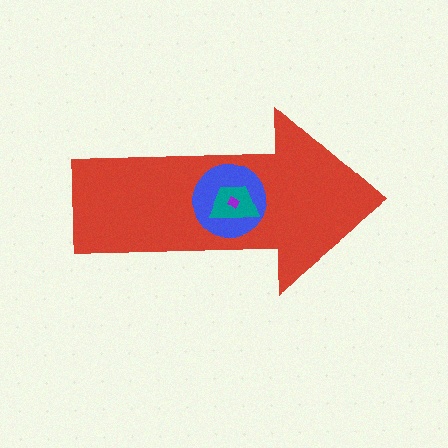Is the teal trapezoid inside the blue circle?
Yes.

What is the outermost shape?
The red arrow.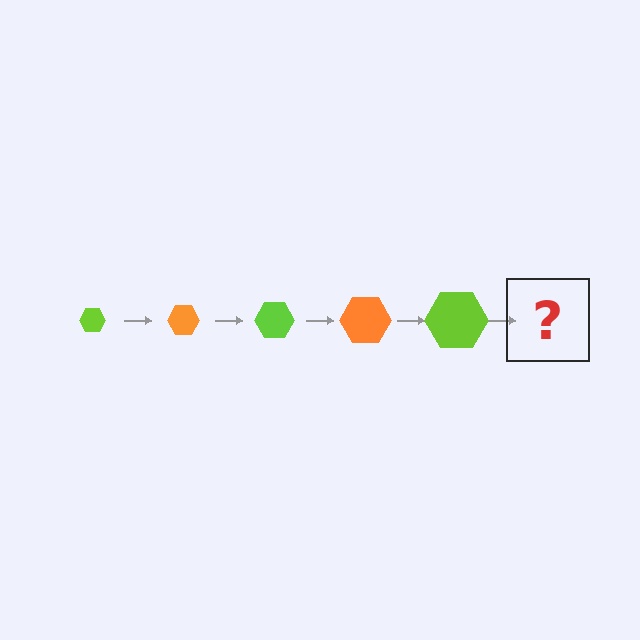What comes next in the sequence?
The next element should be an orange hexagon, larger than the previous one.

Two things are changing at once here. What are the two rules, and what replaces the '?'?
The two rules are that the hexagon grows larger each step and the color cycles through lime and orange. The '?' should be an orange hexagon, larger than the previous one.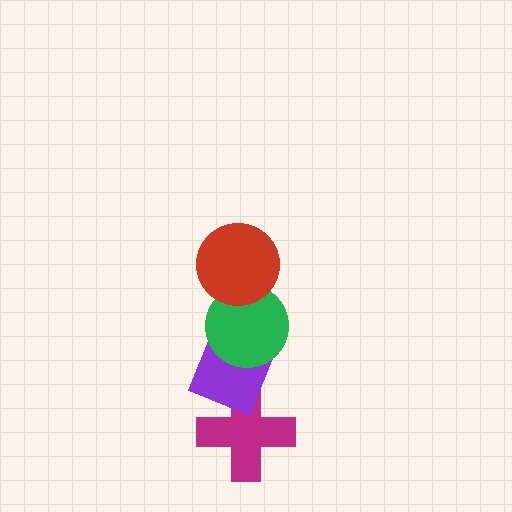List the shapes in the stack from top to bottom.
From top to bottom: the red circle, the green circle, the purple diamond, the magenta cross.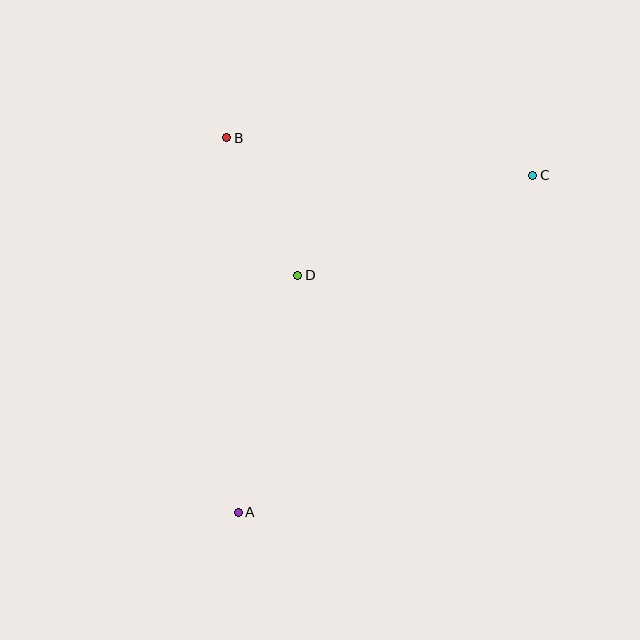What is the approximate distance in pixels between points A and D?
The distance between A and D is approximately 244 pixels.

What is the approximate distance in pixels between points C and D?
The distance between C and D is approximately 256 pixels.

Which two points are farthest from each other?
Points A and C are farthest from each other.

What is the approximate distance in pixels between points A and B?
The distance between A and B is approximately 375 pixels.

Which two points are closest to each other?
Points B and D are closest to each other.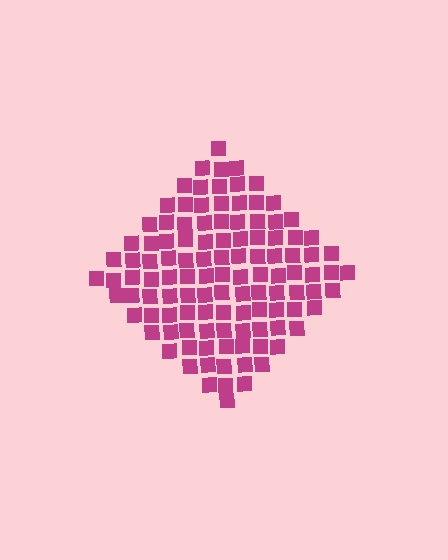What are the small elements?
The small elements are squares.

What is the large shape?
The large shape is a diamond.